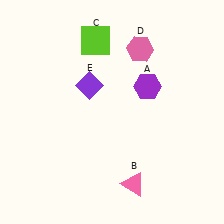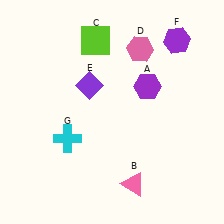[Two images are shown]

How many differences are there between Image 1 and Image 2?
There are 2 differences between the two images.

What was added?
A purple hexagon (F), a cyan cross (G) were added in Image 2.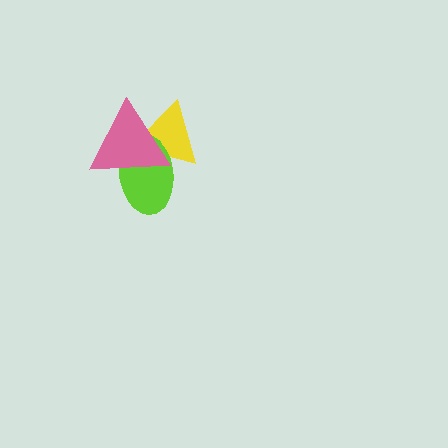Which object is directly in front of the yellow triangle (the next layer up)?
The lime ellipse is directly in front of the yellow triangle.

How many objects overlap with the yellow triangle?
2 objects overlap with the yellow triangle.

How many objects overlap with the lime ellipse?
2 objects overlap with the lime ellipse.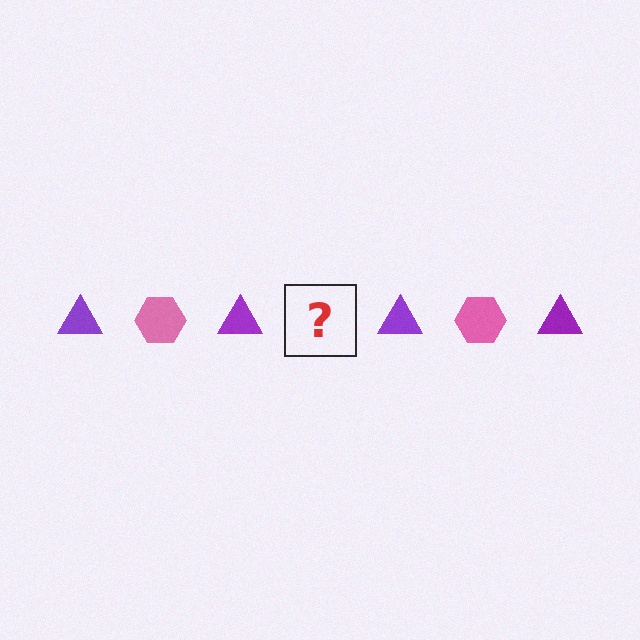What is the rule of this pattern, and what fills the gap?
The rule is that the pattern alternates between purple triangle and pink hexagon. The gap should be filled with a pink hexagon.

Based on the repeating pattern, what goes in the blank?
The blank should be a pink hexagon.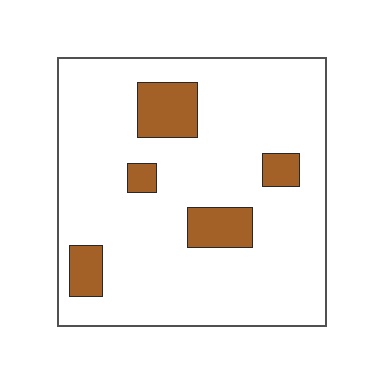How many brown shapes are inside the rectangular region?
5.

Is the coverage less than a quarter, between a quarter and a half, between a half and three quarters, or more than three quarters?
Less than a quarter.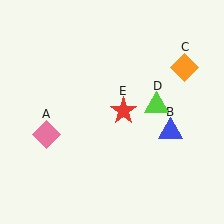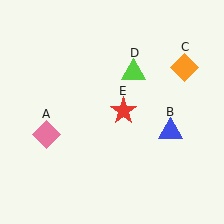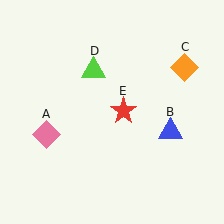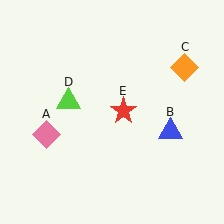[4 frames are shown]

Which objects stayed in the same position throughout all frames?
Pink diamond (object A) and blue triangle (object B) and orange diamond (object C) and red star (object E) remained stationary.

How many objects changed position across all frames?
1 object changed position: lime triangle (object D).